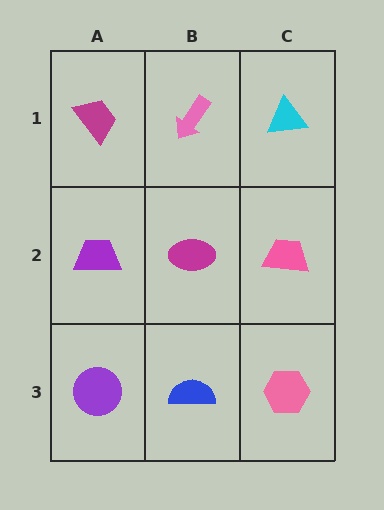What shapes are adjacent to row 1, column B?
A magenta ellipse (row 2, column B), a magenta trapezoid (row 1, column A), a cyan triangle (row 1, column C).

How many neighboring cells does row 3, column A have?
2.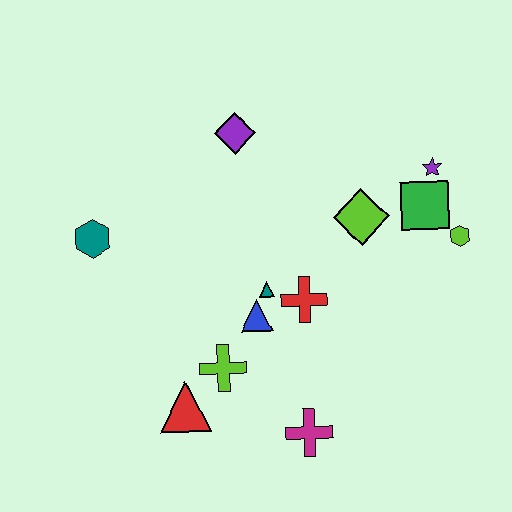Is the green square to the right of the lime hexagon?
No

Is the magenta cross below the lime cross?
Yes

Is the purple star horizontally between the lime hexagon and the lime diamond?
Yes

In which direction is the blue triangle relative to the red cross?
The blue triangle is to the left of the red cross.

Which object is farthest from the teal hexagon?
The lime hexagon is farthest from the teal hexagon.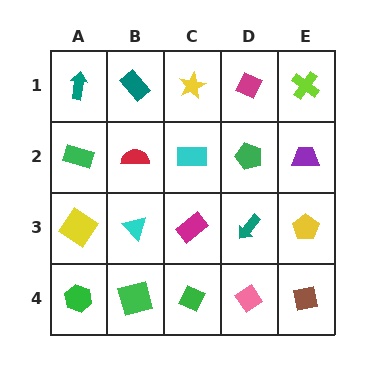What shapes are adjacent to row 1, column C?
A cyan rectangle (row 2, column C), a teal rectangle (row 1, column B), a magenta diamond (row 1, column D).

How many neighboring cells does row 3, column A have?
3.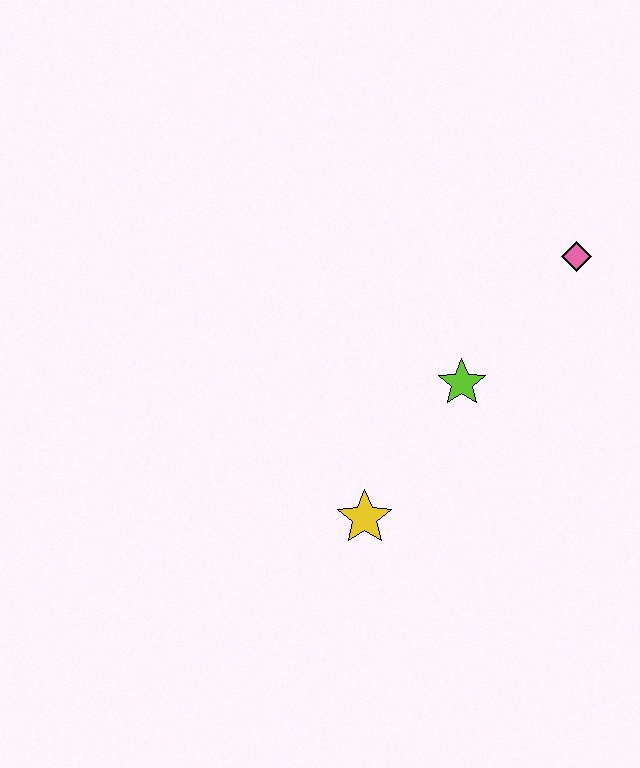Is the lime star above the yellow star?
Yes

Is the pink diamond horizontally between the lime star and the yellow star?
No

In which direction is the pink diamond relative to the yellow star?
The pink diamond is above the yellow star.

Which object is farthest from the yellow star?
The pink diamond is farthest from the yellow star.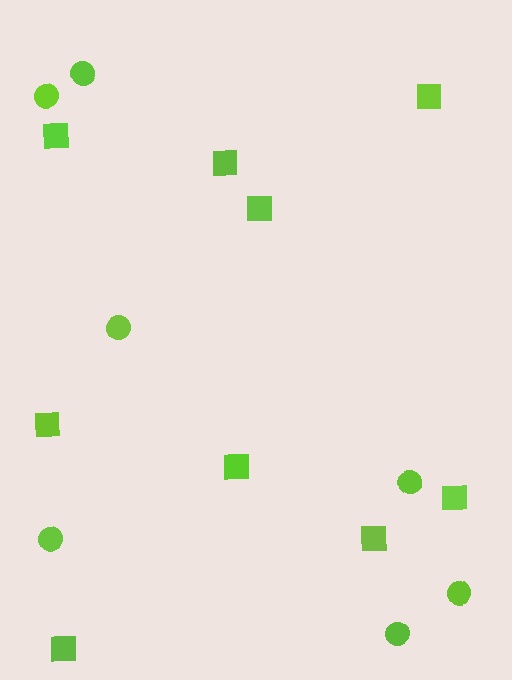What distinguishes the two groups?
There are 2 groups: one group of circles (7) and one group of squares (9).